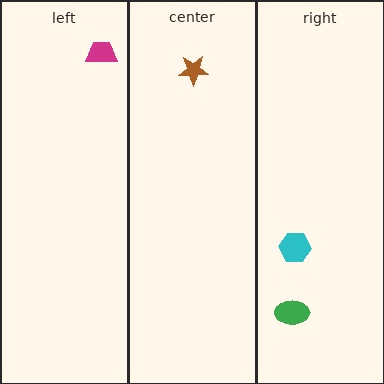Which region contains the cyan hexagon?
The right region.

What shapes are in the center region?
The brown star.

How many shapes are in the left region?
1.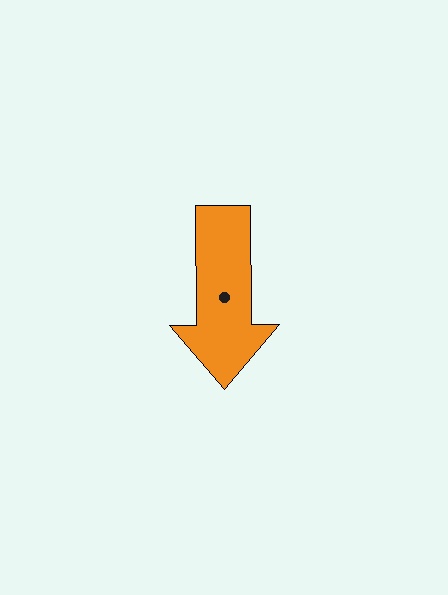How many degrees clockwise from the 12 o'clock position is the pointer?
Approximately 179 degrees.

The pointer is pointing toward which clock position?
Roughly 6 o'clock.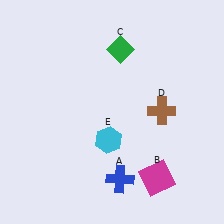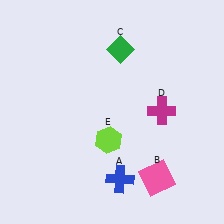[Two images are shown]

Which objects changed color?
B changed from magenta to pink. D changed from brown to magenta. E changed from cyan to lime.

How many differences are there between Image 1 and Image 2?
There are 3 differences between the two images.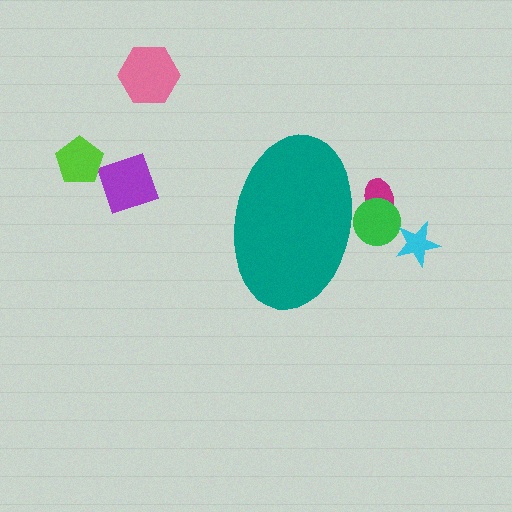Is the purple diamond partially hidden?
No, the purple diamond is fully visible.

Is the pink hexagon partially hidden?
No, the pink hexagon is fully visible.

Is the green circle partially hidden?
Yes, the green circle is partially hidden behind the teal ellipse.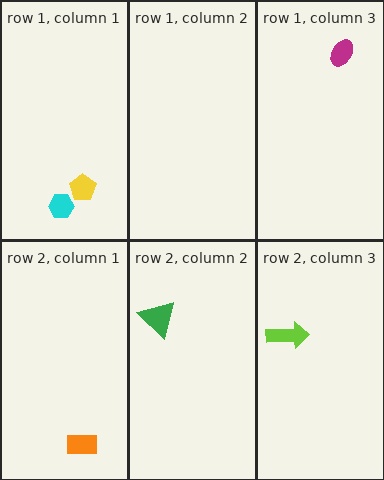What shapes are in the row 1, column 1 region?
The cyan hexagon, the yellow pentagon.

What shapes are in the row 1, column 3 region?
The magenta ellipse.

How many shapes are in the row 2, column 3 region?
1.